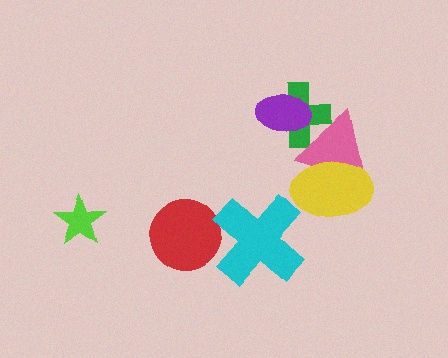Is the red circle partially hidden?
Yes, it is partially covered by another shape.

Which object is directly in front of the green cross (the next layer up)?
The pink triangle is directly in front of the green cross.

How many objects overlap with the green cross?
2 objects overlap with the green cross.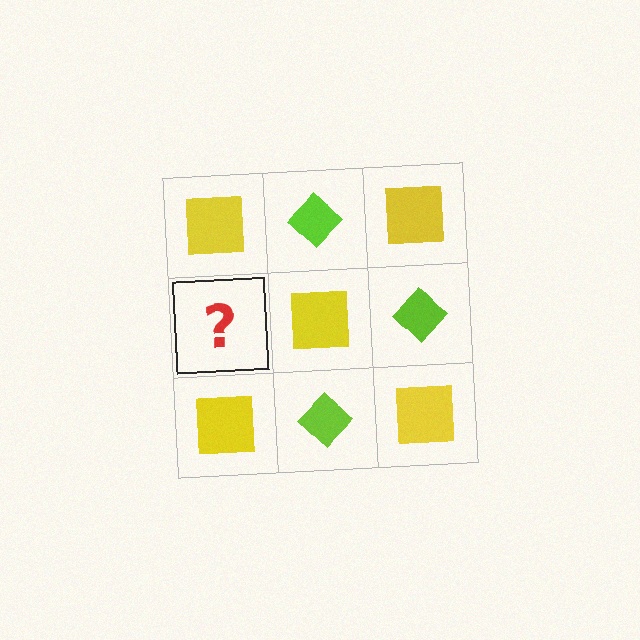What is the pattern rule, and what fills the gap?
The rule is that it alternates yellow square and lime diamond in a checkerboard pattern. The gap should be filled with a lime diamond.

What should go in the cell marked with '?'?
The missing cell should contain a lime diamond.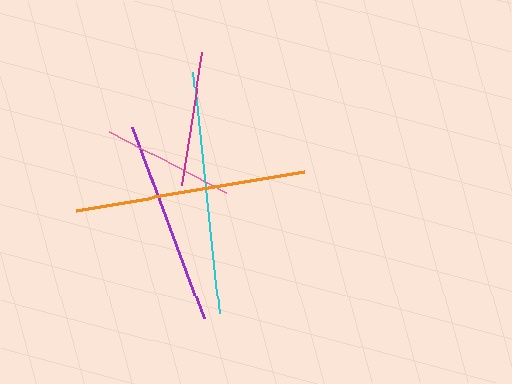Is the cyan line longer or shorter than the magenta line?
The cyan line is longer than the magenta line.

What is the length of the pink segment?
The pink segment is approximately 132 pixels long.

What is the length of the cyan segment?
The cyan segment is approximately 242 pixels long.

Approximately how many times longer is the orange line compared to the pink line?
The orange line is approximately 1.7 times the length of the pink line.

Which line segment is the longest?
The cyan line is the longest at approximately 242 pixels.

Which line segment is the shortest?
The pink line is the shortest at approximately 132 pixels.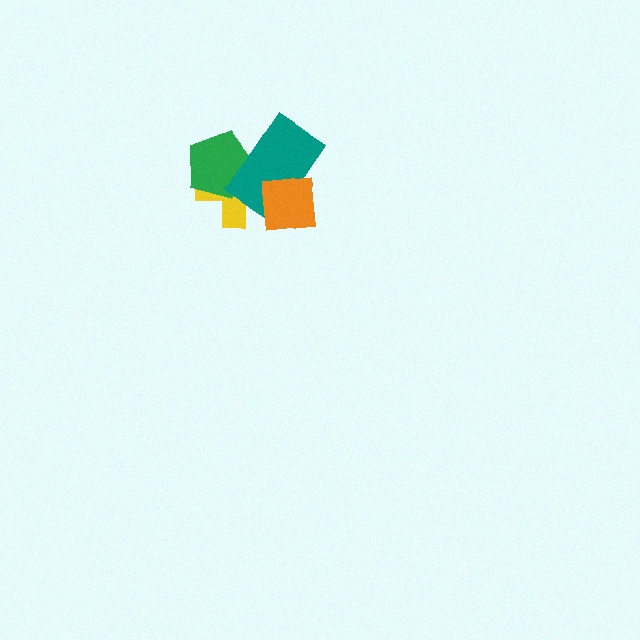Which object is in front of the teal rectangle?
The orange square is in front of the teal rectangle.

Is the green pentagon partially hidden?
Yes, it is partially covered by another shape.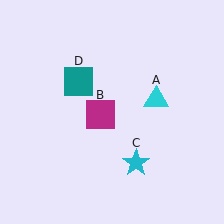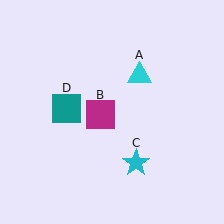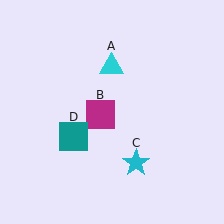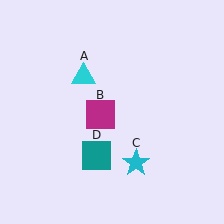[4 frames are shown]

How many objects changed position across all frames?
2 objects changed position: cyan triangle (object A), teal square (object D).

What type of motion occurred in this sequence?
The cyan triangle (object A), teal square (object D) rotated counterclockwise around the center of the scene.